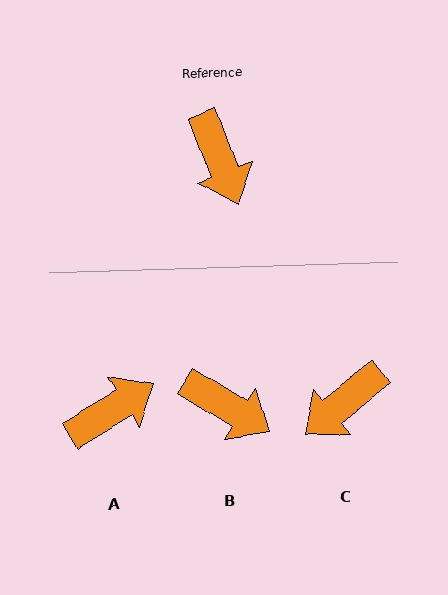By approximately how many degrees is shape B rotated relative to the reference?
Approximately 38 degrees counter-clockwise.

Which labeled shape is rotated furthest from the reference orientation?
A, about 100 degrees away.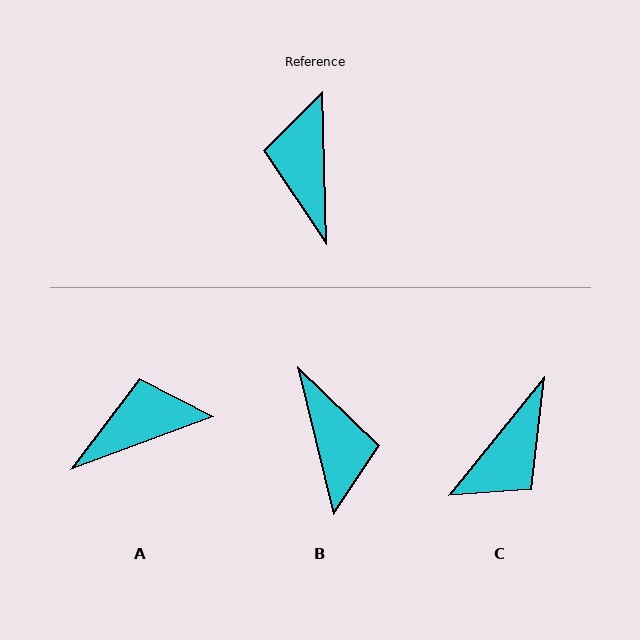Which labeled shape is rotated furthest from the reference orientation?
B, about 168 degrees away.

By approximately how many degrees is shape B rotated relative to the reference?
Approximately 168 degrees clockwise.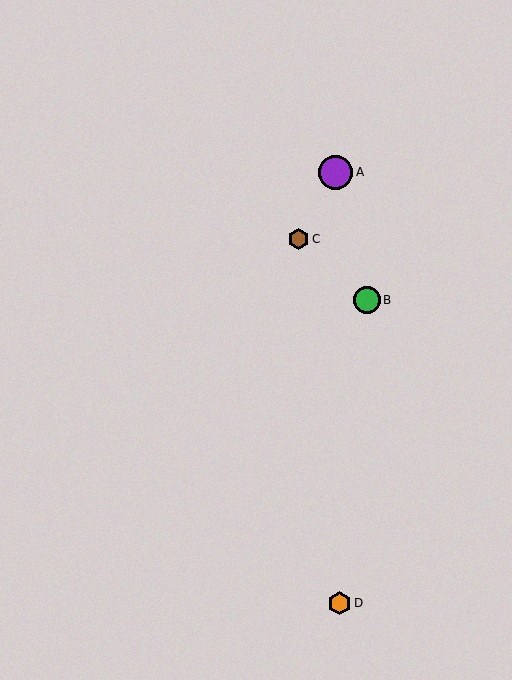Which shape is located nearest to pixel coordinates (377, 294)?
The green circle (labeled B) at (367, 300) is nearest to that location.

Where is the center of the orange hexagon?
The center of the orange hexagon is at (340, 603).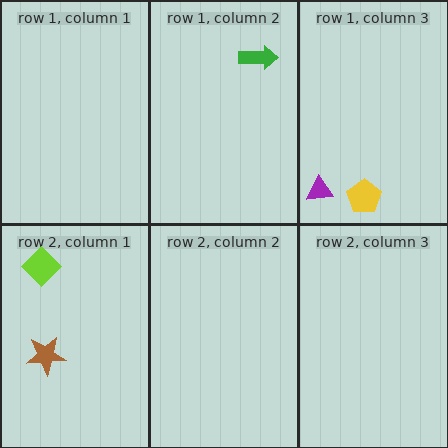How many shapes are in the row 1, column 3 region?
2.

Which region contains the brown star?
The row 2, column 1 region.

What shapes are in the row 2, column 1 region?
The brown star, the lime diamond.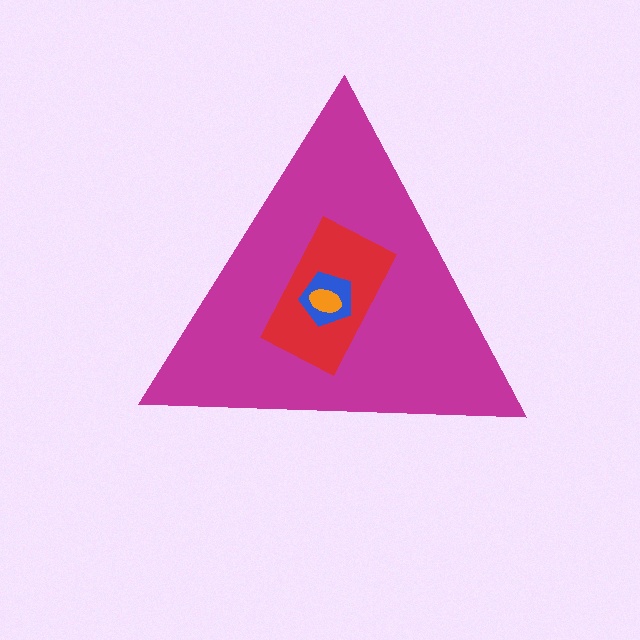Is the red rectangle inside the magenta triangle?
Yes.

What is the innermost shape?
The orange ellipse.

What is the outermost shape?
The magenta triangle.